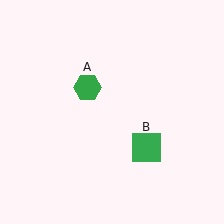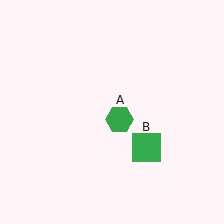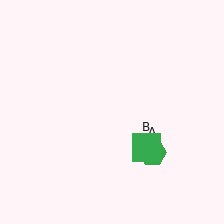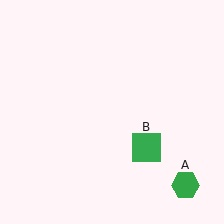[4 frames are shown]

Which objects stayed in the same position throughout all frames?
Green square (object B) remained stationary.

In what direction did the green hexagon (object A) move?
The green hexagon (object A) moved down and to the right.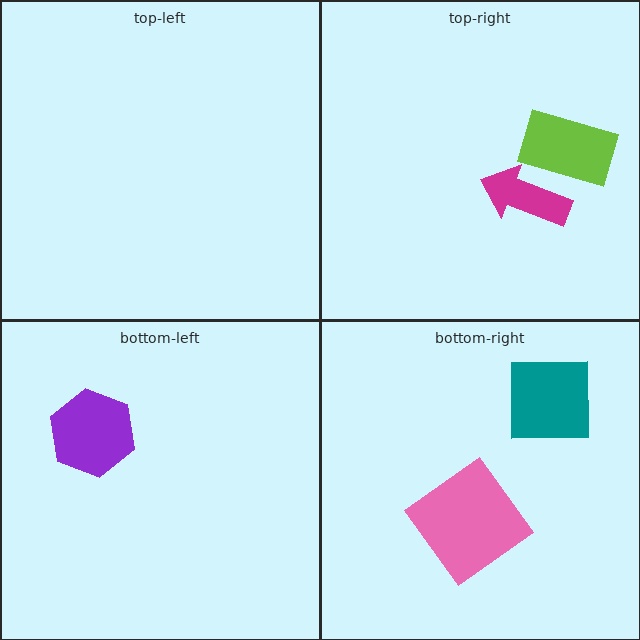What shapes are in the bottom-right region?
The teal square, the pink diamond.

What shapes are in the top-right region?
The lime rectangle, the magenta arrow.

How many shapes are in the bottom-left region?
1.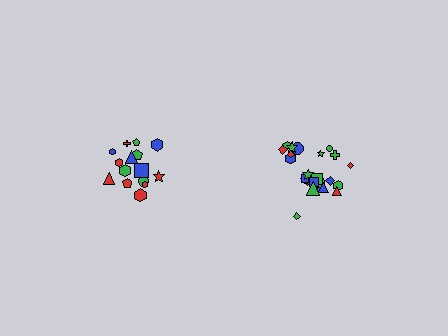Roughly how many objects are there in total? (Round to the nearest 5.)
Roughly 40 objects in total.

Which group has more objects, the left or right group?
The right group.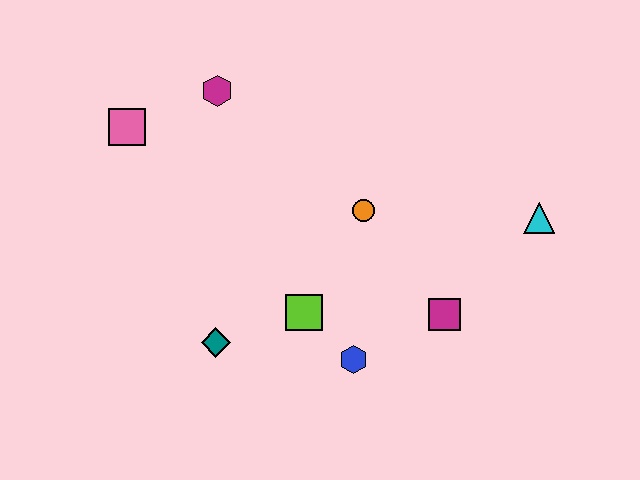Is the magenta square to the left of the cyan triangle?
Yes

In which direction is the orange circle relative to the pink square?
The orange circle is to the right of the pink square.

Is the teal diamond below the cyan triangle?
Yes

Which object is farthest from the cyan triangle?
The pink square is farthest from the cyan triangle.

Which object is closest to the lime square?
The blue hexagon is closest to the lime square.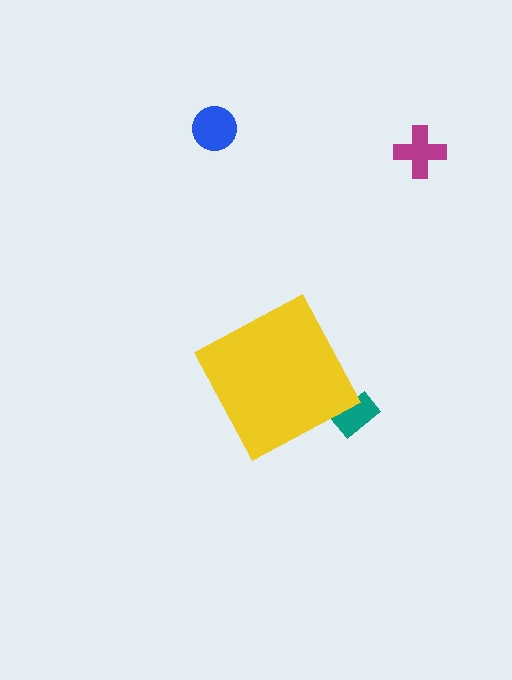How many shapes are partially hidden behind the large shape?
1 shape is partially hidden.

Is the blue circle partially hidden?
No, the blue circle is fully visible.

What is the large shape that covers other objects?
A yellow diamond.